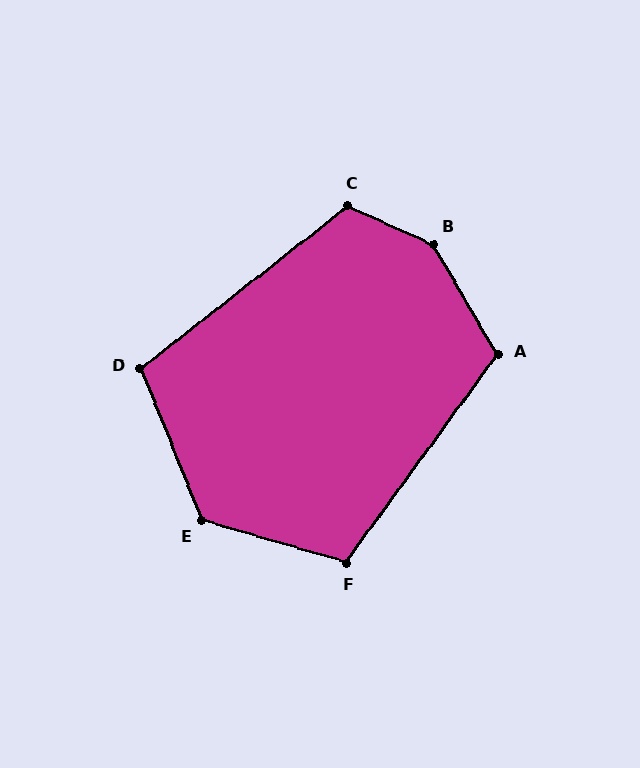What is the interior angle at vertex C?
Approximately 118 degrees (obtuse).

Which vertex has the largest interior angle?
B, at approximately 144 degrees.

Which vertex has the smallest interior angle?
D, at approximately 106 degrees.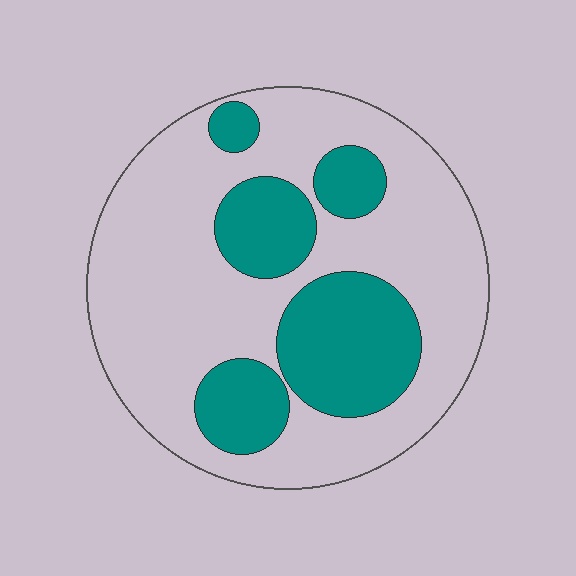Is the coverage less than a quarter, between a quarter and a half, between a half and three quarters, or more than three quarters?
Between a quarter and a half.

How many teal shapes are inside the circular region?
5.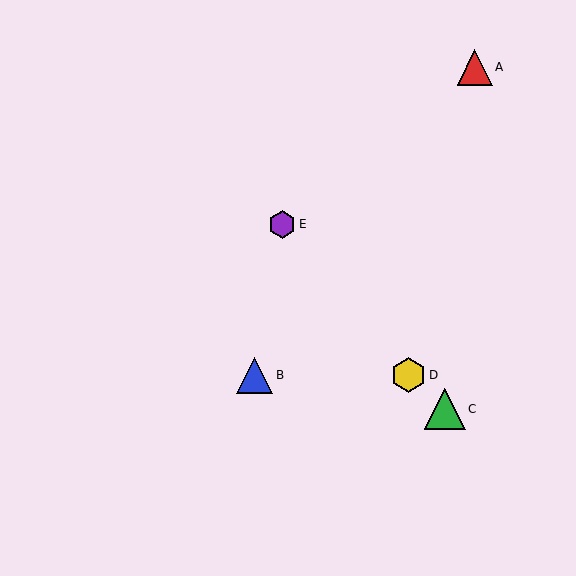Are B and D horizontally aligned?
Yes, both are at y≈375.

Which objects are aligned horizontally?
Objects B, D are aligned horizontally.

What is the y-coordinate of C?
Object C is at y≈409.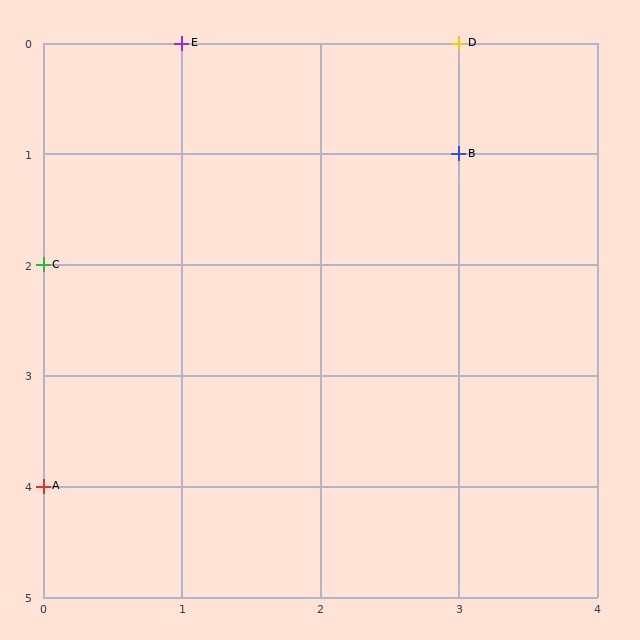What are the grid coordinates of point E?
Point E is at grid coordinates (1, 0).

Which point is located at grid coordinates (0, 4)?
Point A is at (0, 4).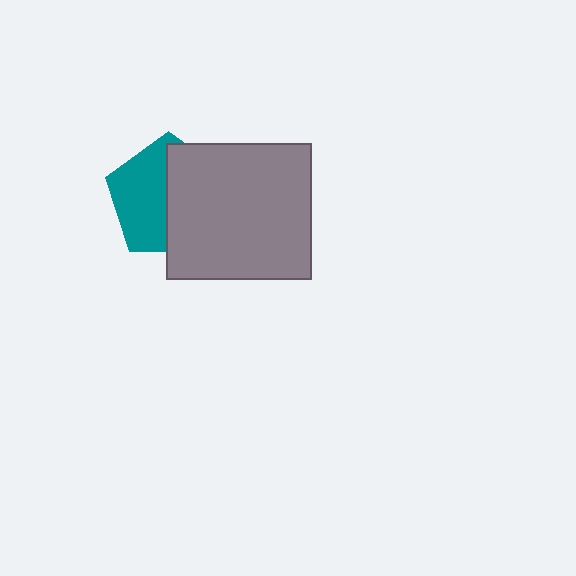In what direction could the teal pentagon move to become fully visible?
The teal pentagon could move left. That would shift it out from behind the gray rectangle entirely.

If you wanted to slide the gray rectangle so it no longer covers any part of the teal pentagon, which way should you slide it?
Slide it right — that is the most direct way to separate the two shapes.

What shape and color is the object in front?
The object in front is a gray rectangle.